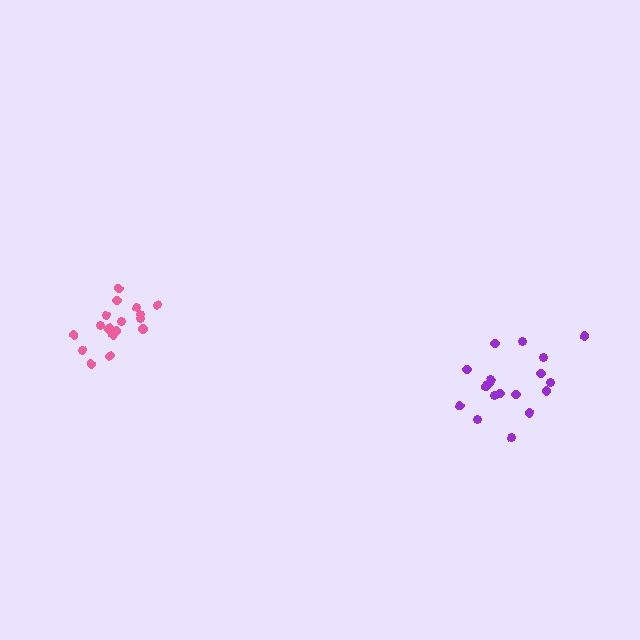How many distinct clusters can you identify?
There are 2 distinct clusters.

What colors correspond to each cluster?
The clusters are colored: pink, purple.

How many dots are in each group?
Group 1: 17 dots, Group 2: 18 dots (35 total).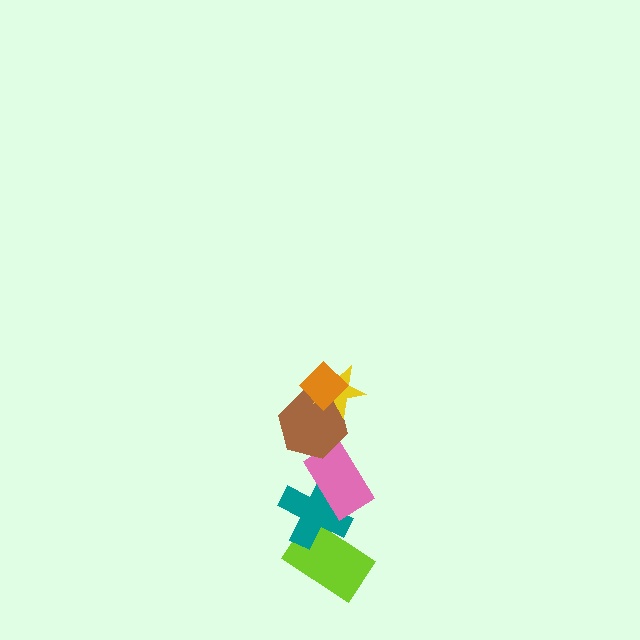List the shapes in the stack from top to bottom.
From top to bottom: the orange diamond, the yellow star, the brown hexagon, the pink rectangle, the teal cross, the lime rectangle.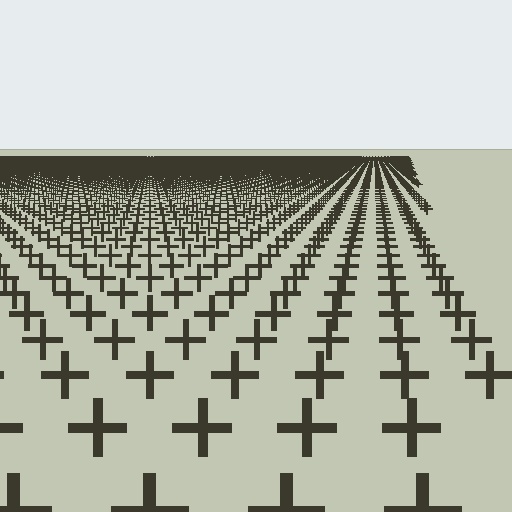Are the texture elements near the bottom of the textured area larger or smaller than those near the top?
Larger. Near the bottom, elements are closer to the viewer and appear at a bigger on-screen size.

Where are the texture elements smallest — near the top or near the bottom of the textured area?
Near the top.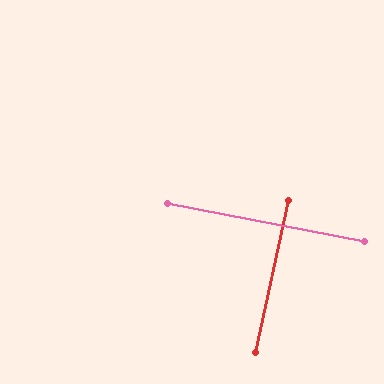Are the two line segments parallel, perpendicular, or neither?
Perpendicular — they meet at approximately 89°.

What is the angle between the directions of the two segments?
Approximately 89 degrees.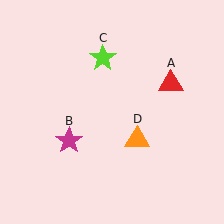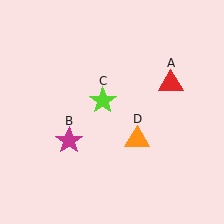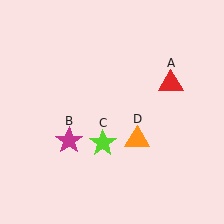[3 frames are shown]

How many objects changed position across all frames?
1 object changed position: lime star (object C).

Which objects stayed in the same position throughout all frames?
Red triangle (object A) and magenta star (object B) and orange triangle (object D) remained stationary.